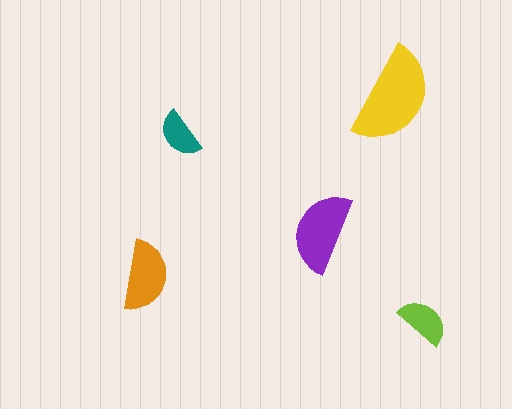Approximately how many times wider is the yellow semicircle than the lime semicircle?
About 2 times wider.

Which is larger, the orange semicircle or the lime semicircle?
The orange one.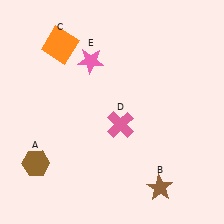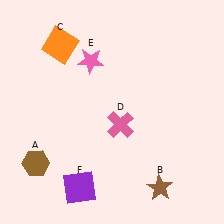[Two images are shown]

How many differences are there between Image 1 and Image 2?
There is 1 difference between the two images.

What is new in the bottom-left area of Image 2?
A purple square (F) was added in the bottom-left area of Image 2.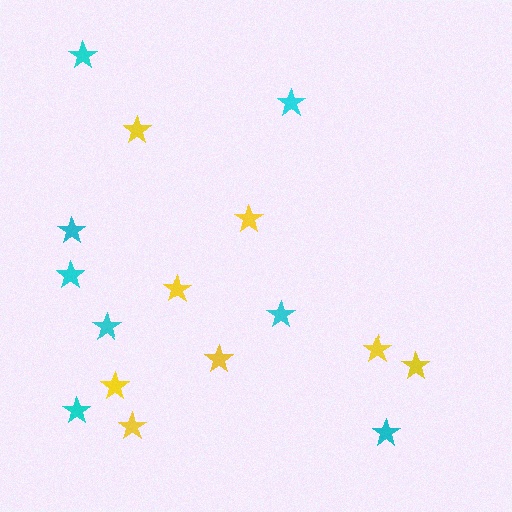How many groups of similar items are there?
There are 2 groups: one group of yellow stars (8) and one group of cyan stars (8).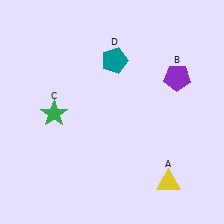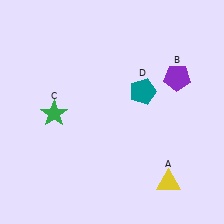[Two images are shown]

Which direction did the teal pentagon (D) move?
The teal pentagon (D) moved down.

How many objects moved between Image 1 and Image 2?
1 object moved between the two images.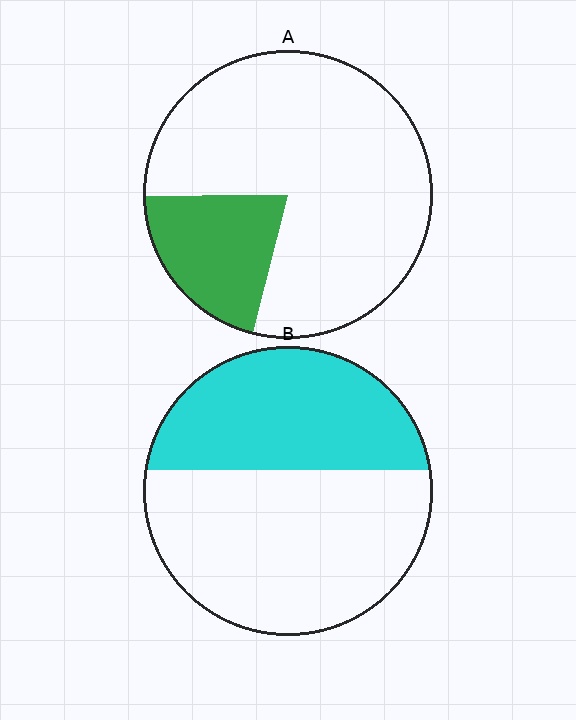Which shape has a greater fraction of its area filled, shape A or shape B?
Shape B.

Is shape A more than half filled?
No.